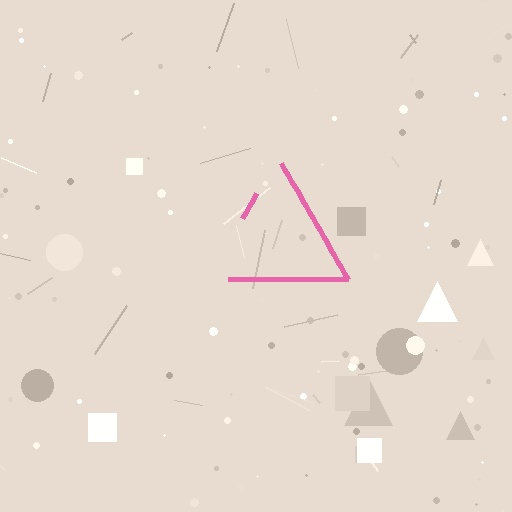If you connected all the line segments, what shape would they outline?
They would outline a triangle.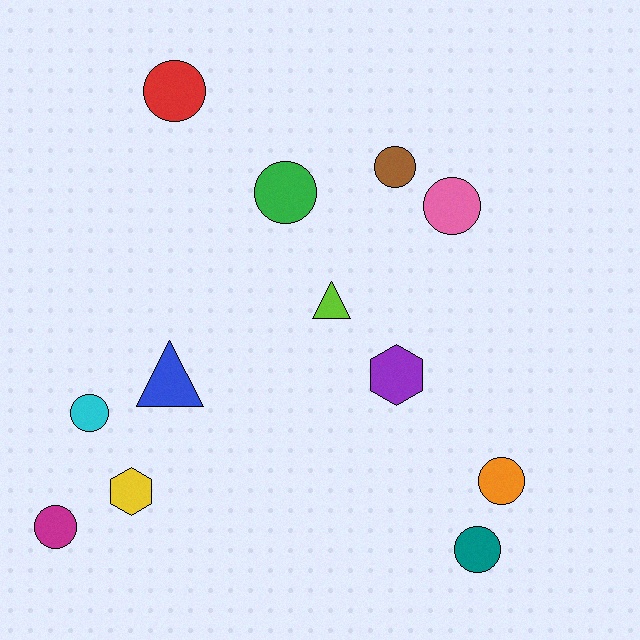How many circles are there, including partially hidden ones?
There are 8 circles.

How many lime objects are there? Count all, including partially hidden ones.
There is 1 lime object.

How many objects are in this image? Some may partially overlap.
There are 12 objects.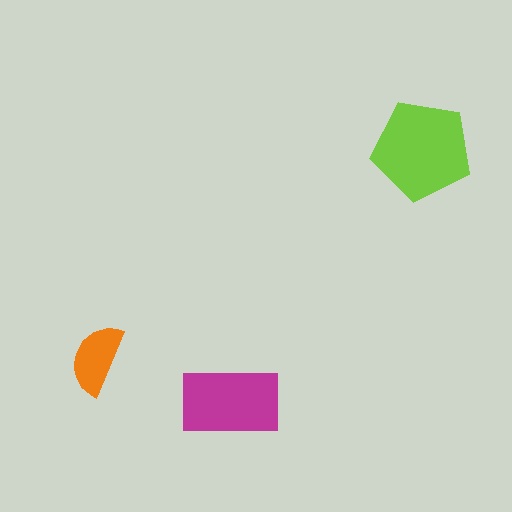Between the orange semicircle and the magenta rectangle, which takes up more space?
The magenta rectangle.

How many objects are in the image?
There are 3 objects in the image.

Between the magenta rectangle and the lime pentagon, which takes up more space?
The lime pentagon.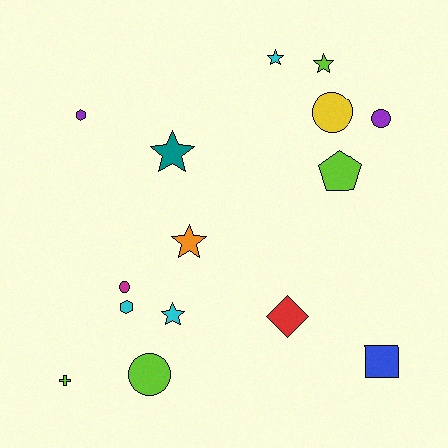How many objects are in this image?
There are 15 objects.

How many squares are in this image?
There is 1 square.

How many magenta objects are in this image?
There is 1 magenta object.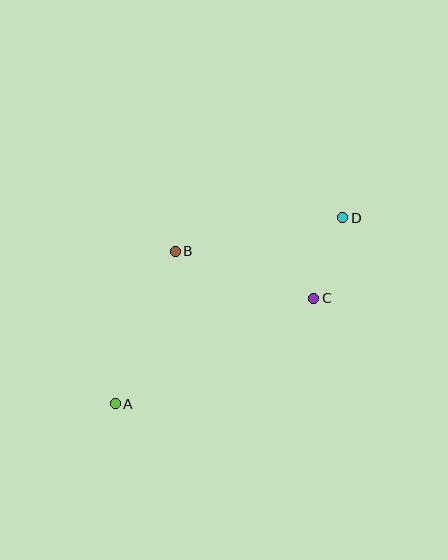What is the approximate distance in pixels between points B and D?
The distance between B and D is approximately 171 pixels.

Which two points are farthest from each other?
Points A and D are farthest from each other.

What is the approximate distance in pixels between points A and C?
The distance between A and C is approximately 225 pixels.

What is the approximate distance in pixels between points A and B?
The distance between A and B is approximately 164 pixels.